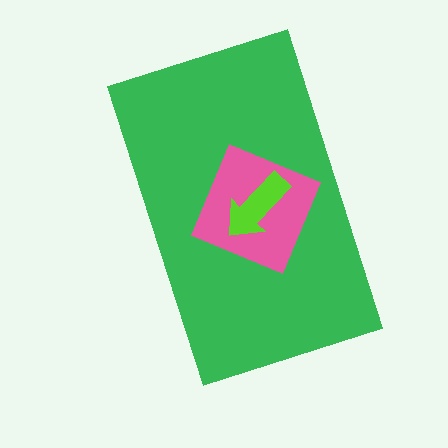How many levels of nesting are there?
3.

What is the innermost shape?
The lime arrow.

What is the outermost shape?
The green rectangle.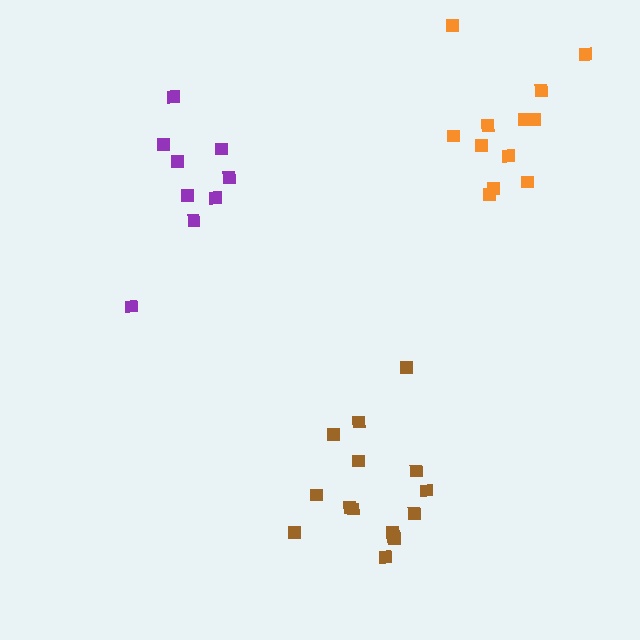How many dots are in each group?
Group 1: 9 dots, Group 2: 15 dots, Group 3: 12 dots (36 total).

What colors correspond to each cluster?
The clusters are colored: purple, brown, orange.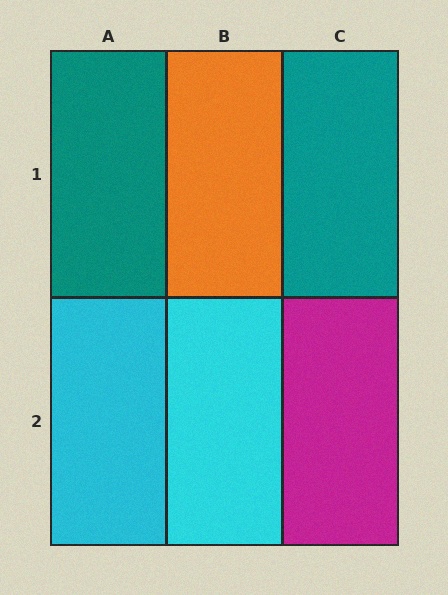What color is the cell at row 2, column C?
Magenta.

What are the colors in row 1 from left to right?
Teal, orange, teal.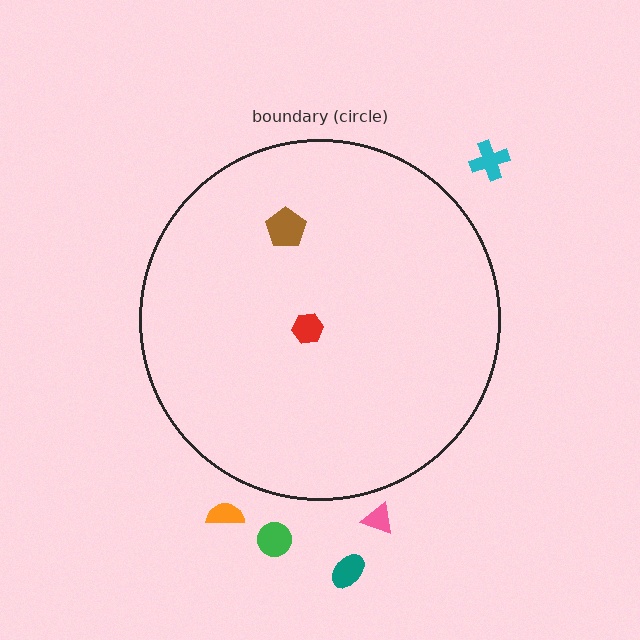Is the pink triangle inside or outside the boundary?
Outside.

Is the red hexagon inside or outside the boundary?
Inside.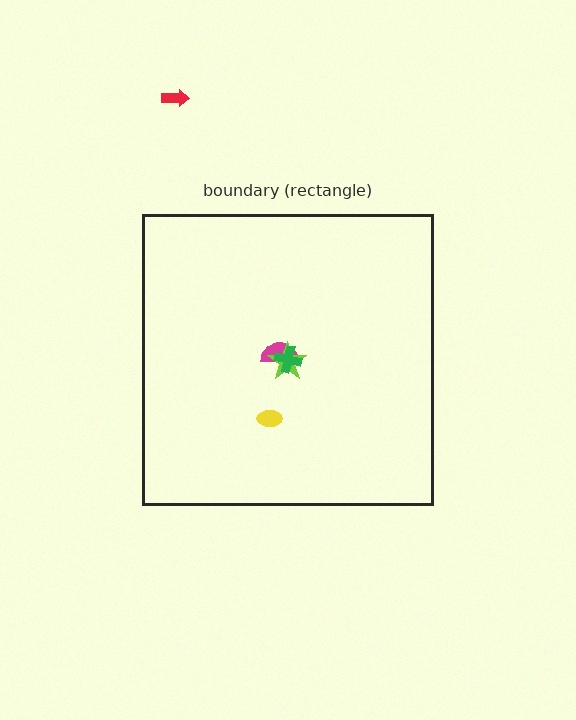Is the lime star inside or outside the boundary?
Inside.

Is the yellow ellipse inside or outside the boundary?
Inside.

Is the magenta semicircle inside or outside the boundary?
Inside.